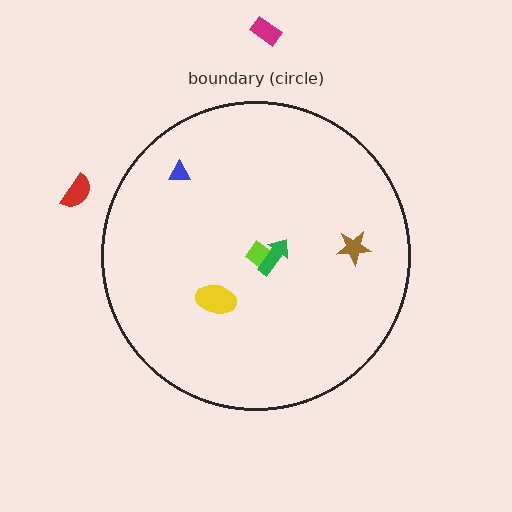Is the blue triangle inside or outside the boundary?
Inside.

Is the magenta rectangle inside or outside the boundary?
Outside.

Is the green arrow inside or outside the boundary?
Inside.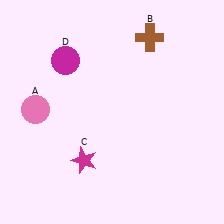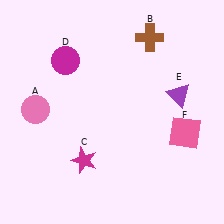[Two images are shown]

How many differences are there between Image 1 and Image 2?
There are 2 differences between the two images.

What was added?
A purple triangle (E), a pink square (F) were added in Image 2.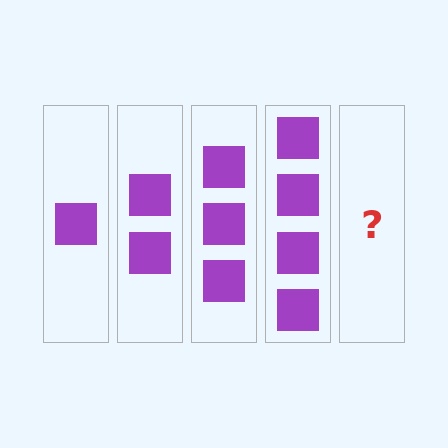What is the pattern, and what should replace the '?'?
The pattern is that each step adds one more square. The '?' should be 5 squares.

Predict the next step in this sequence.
The next step is 5 squares.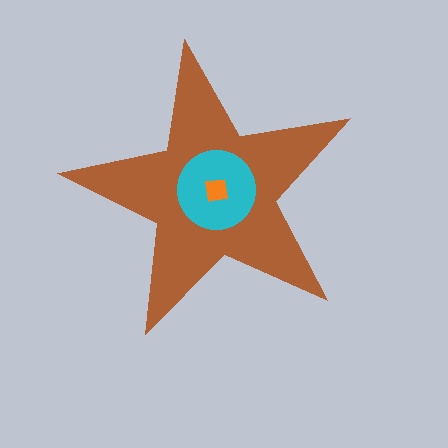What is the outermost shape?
The brown star.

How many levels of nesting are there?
3.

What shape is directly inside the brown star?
The cyan circle.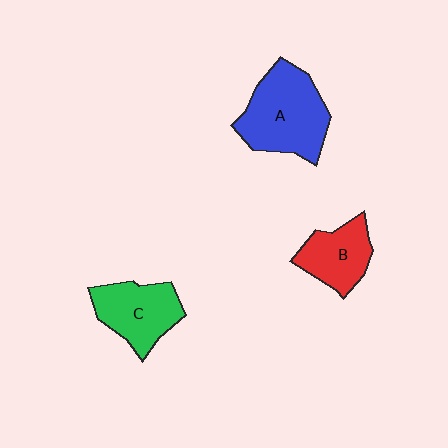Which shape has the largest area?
Shape A (blue).